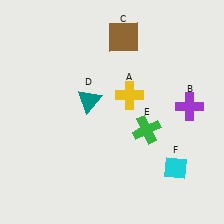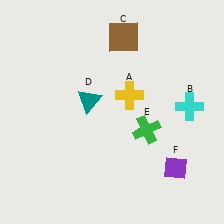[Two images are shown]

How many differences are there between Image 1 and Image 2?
There are 2 differences between the two images.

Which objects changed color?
B changed from purple to cyan. F changed from cyan to purple.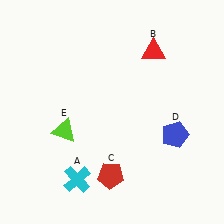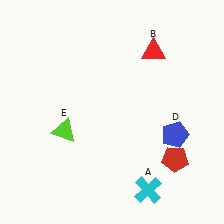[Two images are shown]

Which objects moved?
The objects that moved are: the cyan cross (A), the red pentagon (C).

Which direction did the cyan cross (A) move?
The cyan cross (A) moved right.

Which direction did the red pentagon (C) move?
The red pentagon (C) moved right.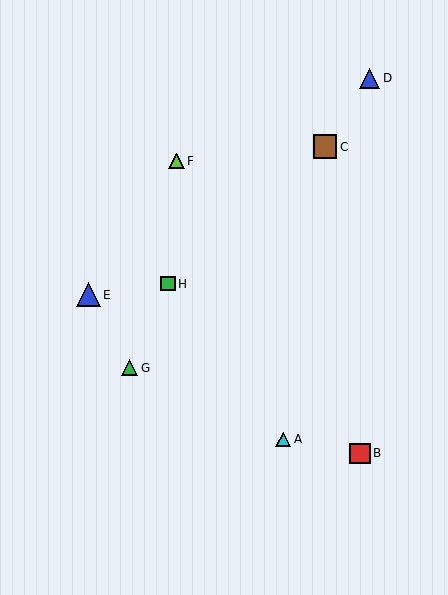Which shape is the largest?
The brown square (labeled C) is the largest.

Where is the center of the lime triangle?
The center of the lime triangle is at (176, 161).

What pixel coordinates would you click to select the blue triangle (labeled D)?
Click at (370, 78) to select the blue triangle D.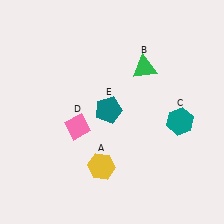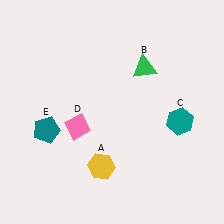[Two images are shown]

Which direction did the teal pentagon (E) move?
The teal pentagon (E) moved left.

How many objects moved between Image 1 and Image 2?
1 object moved between the two images.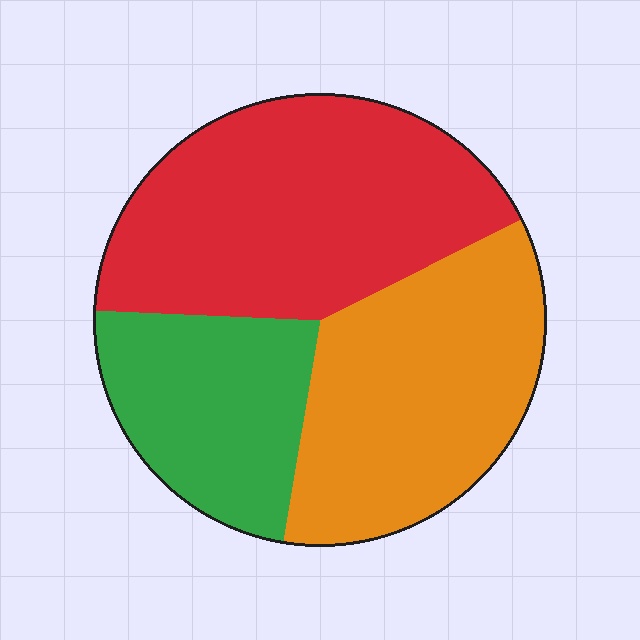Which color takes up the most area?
Red, at roughly 40%.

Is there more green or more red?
Red.